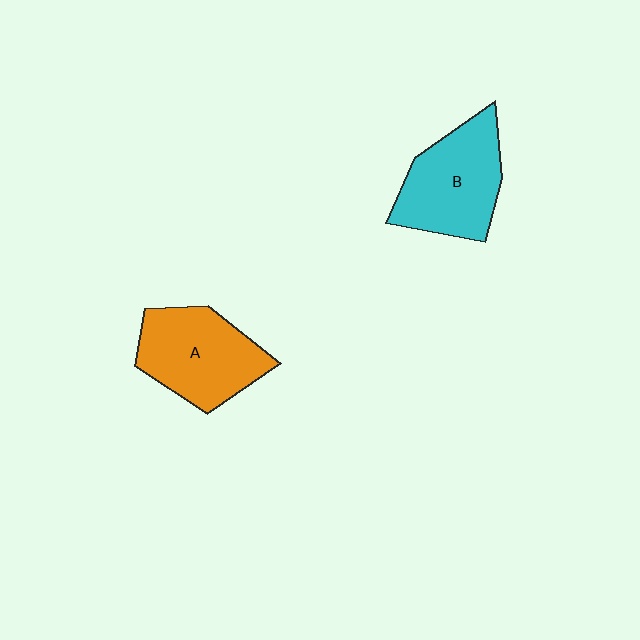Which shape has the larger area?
Shape B (cyan).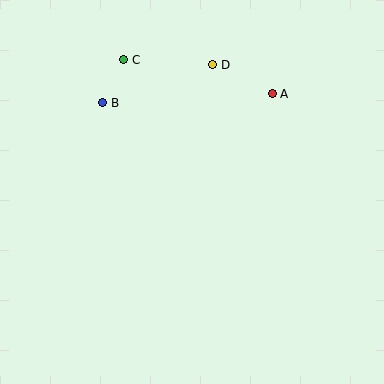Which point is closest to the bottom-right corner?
Point A is closest to the bottom-right corner.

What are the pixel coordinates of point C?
Point C is at (124, 60).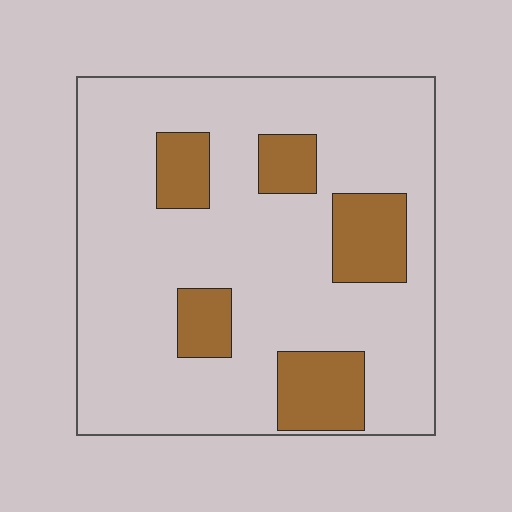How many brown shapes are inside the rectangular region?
5.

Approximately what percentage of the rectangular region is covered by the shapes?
Approximately 20%.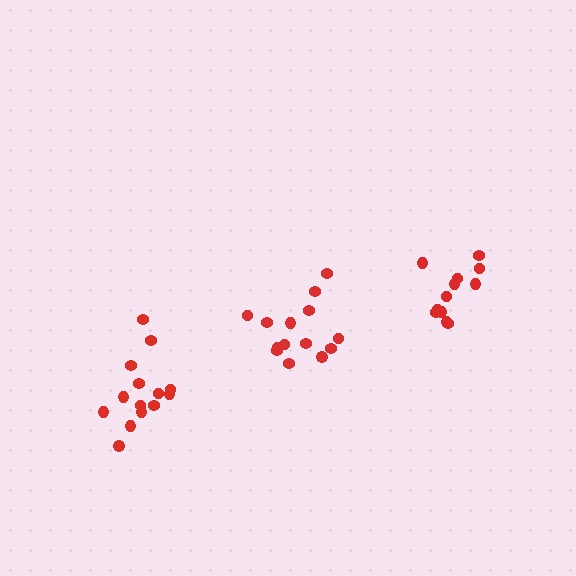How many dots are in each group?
Group 1: 14 dots, Group 2: 12 dots, Group 3: 14 dots (40 total).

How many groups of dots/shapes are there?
There are 3 groups.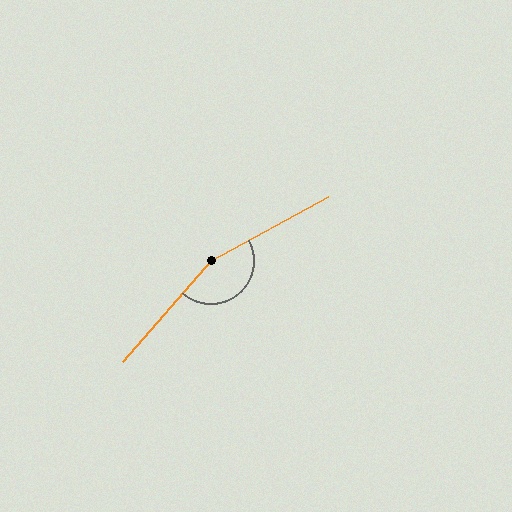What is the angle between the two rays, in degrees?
Approximately 160 degrees.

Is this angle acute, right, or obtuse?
It is obtuse.